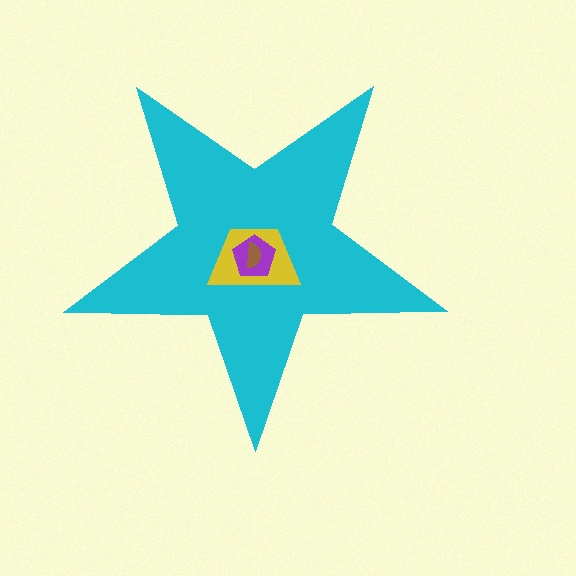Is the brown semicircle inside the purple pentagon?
Yes.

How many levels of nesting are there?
4.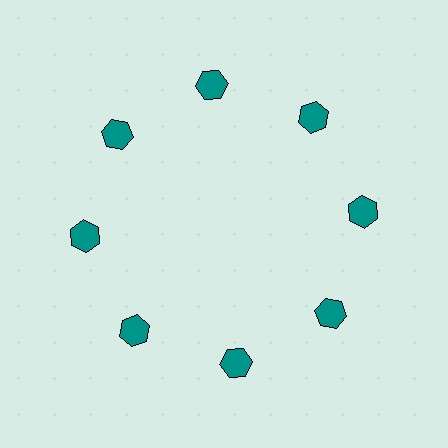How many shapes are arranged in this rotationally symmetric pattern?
There are 8 shapes, arranged in 8 groups of 1.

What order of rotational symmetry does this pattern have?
This pattern has 8-fold rotational symmetry.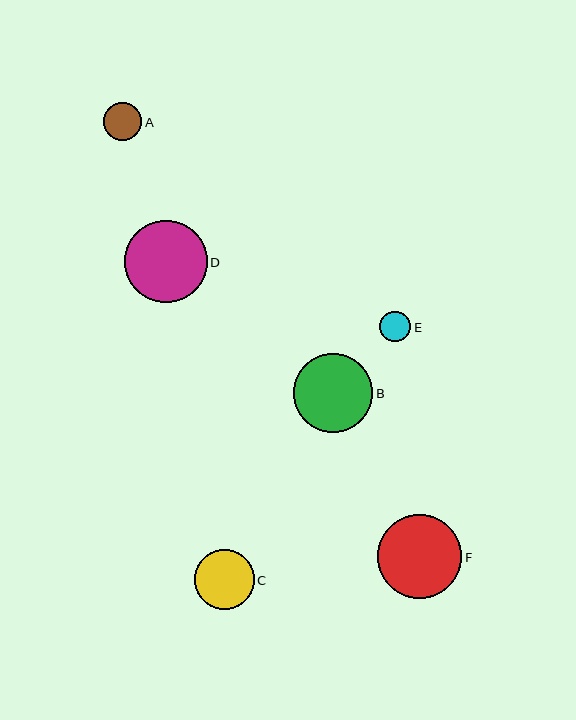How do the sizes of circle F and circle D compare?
Circle F and circle D are approximately the same size.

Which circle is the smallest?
Circle E is the smallest with a size of approximately 31 pixels.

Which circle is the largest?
Circle F is the largest with a size of approximately 85 pixels.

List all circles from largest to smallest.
From largest to smallest: F, D, B, C, A, E.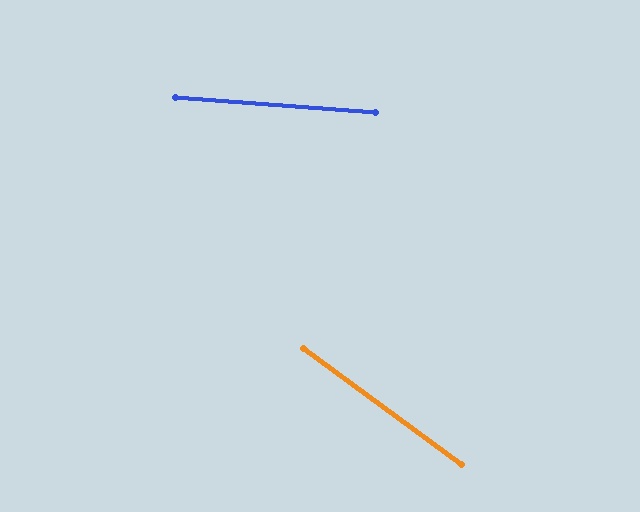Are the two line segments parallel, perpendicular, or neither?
Neither parallel nor perpendicular — they differ by about 32°.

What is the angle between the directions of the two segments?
Approximately 32 degrees.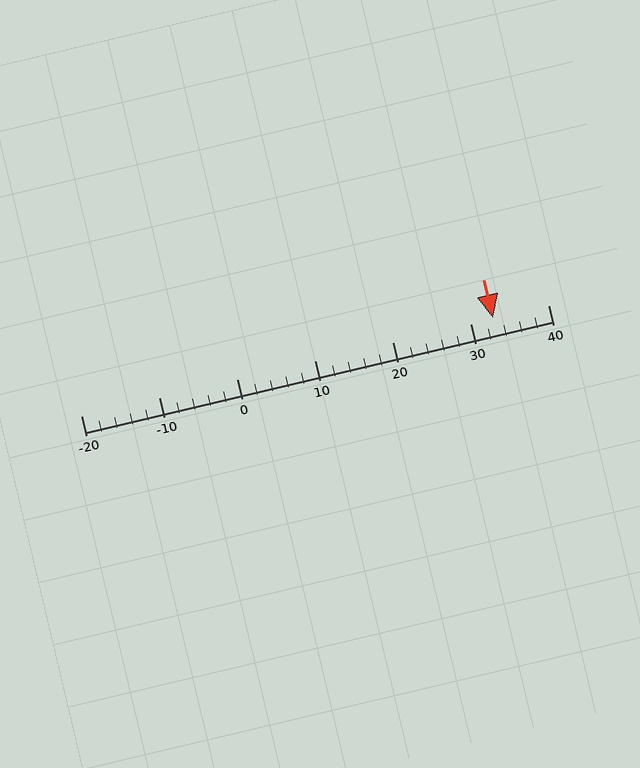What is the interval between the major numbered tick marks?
The major tick marks are spaced 10 units apart.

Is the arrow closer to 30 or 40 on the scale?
The arrow is closer to 30.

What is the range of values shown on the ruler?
The ruler shows values from -20 to 40.